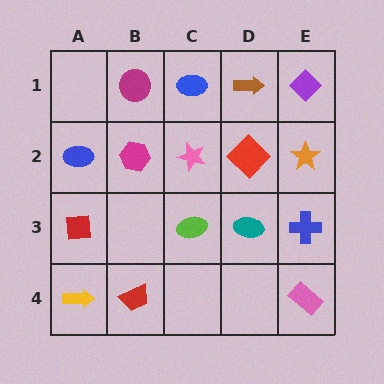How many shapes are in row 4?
3 shapes.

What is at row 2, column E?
An orange star.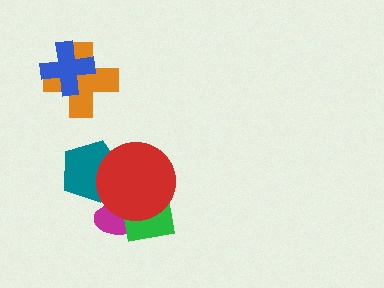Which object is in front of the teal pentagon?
The red circle is in front of the teal pentagon.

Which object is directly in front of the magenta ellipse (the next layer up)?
The green square is directly in front of the magenta ellipse.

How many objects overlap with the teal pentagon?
1 object overlaps with the teal pentagon.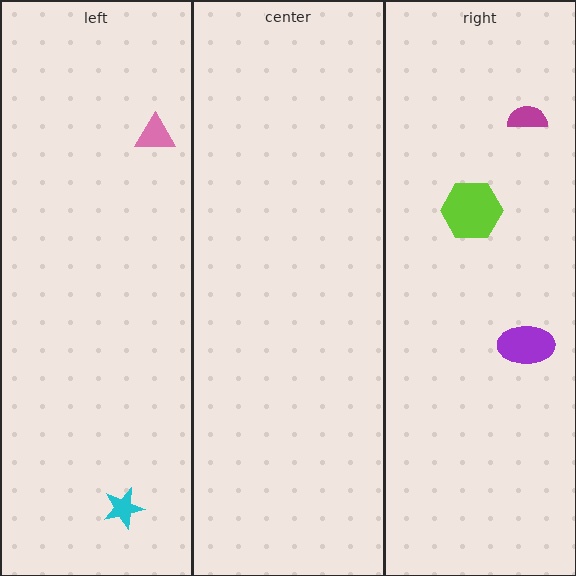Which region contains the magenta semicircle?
The right region.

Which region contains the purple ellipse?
The right region.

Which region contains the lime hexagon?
The right region.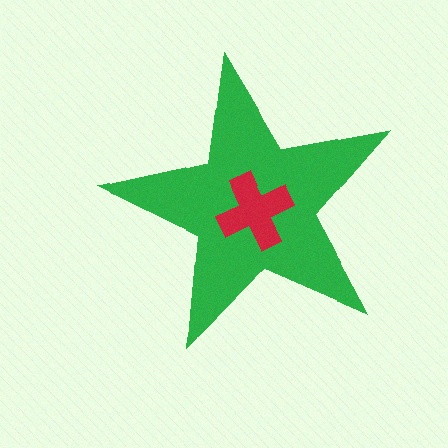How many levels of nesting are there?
2.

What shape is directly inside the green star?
The red cross.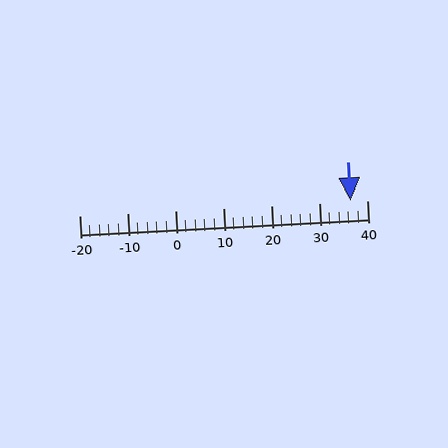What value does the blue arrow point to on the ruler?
The blue arrow points to approximately 36.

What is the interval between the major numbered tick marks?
The major tick marks are spaced 10 units apart.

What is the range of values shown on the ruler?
The ruler shows values from -20 to 40.